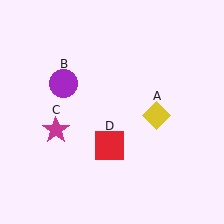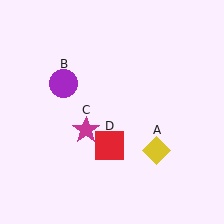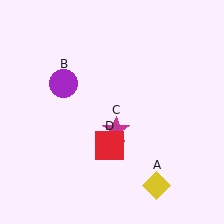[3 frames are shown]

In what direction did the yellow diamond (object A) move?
The yellow diamond (object A) moved down.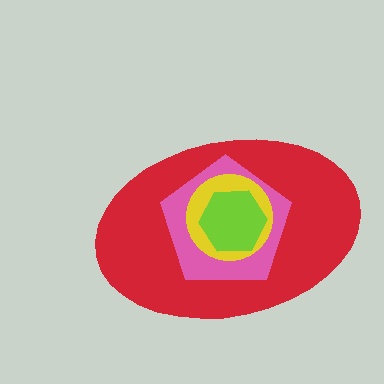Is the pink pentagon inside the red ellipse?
Yes.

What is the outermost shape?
The red ellipse.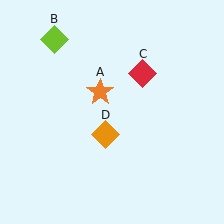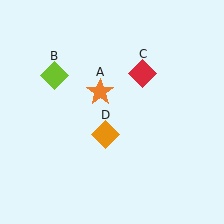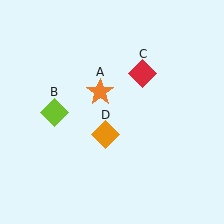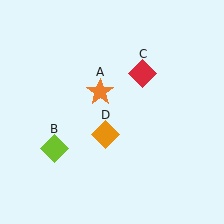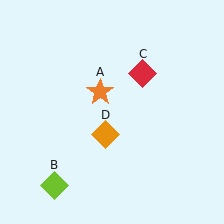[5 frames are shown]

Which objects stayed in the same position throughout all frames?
Orange star (object A) and red diamond (object C) and orange diamond (object D) remained stationary.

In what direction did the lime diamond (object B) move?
The lime diamond (object B) moved down.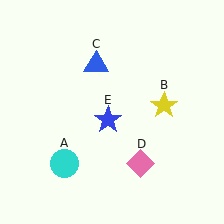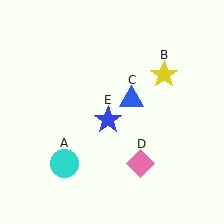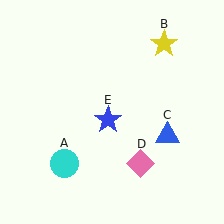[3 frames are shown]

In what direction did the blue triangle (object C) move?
The blue triangle (object C) moved down and to the right.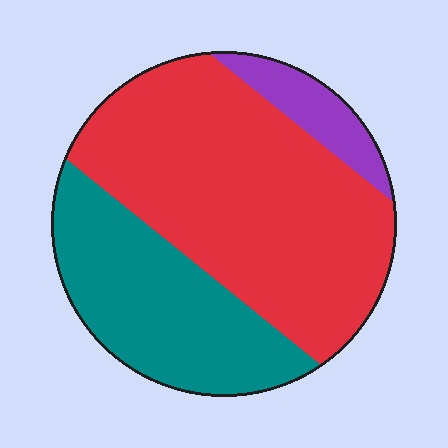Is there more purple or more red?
Red.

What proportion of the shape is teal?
Teal covers 32% of the shape.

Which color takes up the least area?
Purple, at roughly 10%.